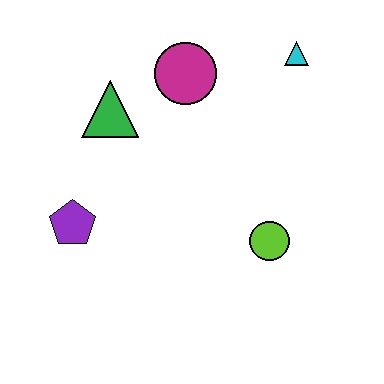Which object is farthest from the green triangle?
The lime circle is farthest from the green triangle.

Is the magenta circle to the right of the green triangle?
Yes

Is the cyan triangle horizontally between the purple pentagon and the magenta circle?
No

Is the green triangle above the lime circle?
Yes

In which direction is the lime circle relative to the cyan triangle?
The lime circle is below the cyan triangle.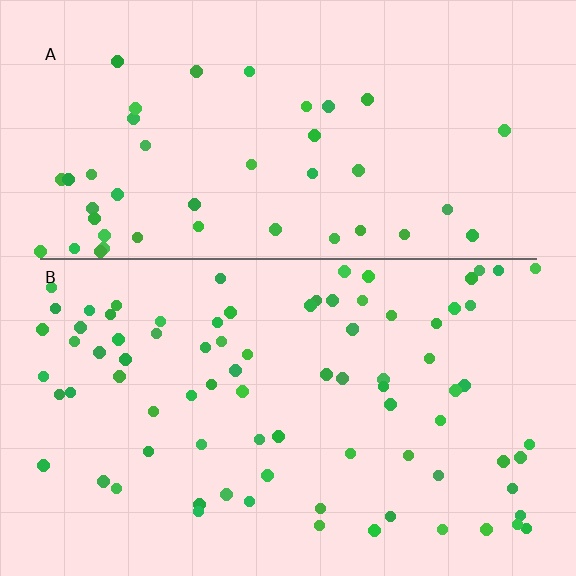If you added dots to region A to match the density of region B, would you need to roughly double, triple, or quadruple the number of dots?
Approximately double.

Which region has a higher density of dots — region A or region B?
B (the bottom).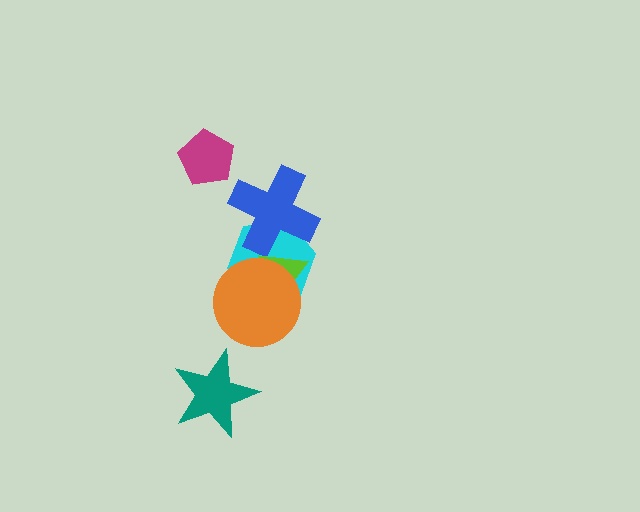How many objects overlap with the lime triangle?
3 objects overlap with the lime triangle.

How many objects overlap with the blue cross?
2 objects overlap with the blue cross.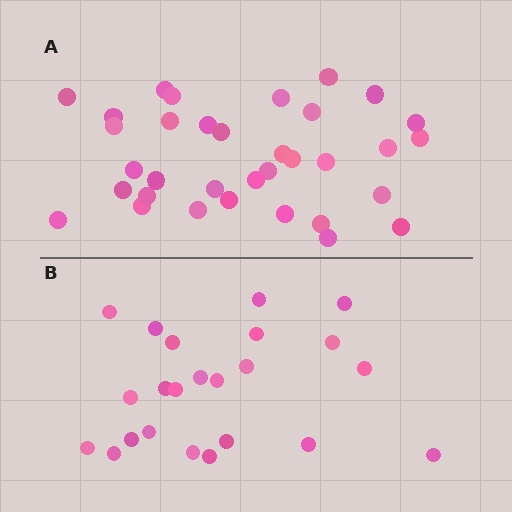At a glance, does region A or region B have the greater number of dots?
Region A (the top region) has more dots.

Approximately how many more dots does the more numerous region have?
Region A has roughly 12 or so more dots than region B.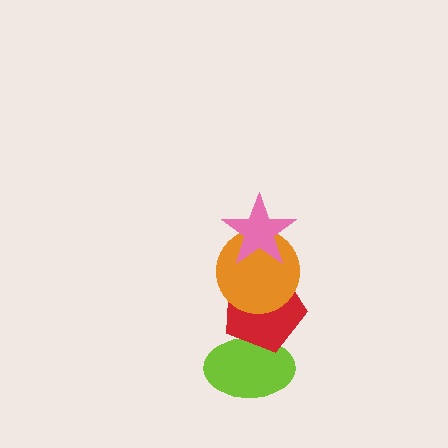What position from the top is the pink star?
The pink star is 1st from the top.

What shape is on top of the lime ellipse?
The red pentagon is on top of the lime ellipse.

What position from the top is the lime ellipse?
The lime ellipse is 4th from the top.